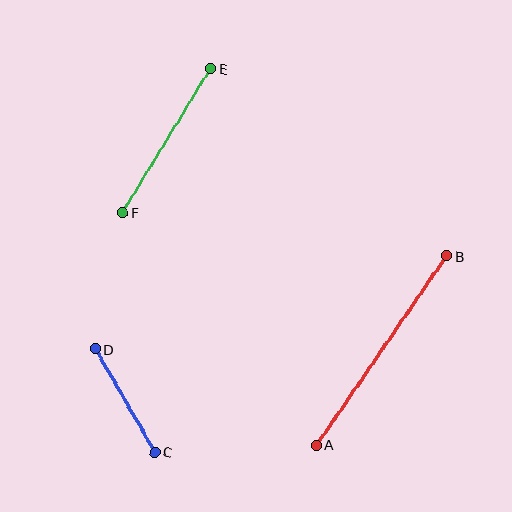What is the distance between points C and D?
The distance is approximately 119 pixels.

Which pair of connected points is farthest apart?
Points A and B are farthest apart.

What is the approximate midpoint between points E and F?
The midpoint is at approximately (167, 141) pixels.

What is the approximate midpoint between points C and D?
The midpoint is at approximately (125, 400) pixels.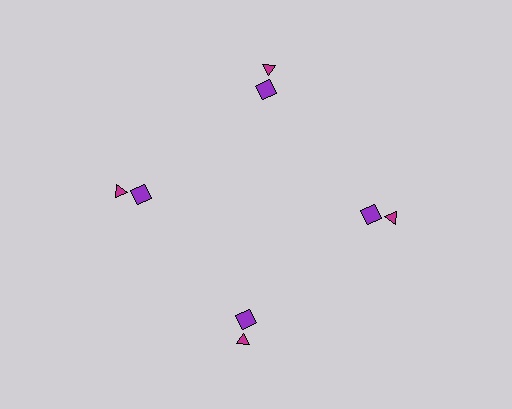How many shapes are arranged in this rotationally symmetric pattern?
There are 8 shapes, arranged in 4 groups of 2.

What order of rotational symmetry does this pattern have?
This pattern has 4-fold rotational symmetry.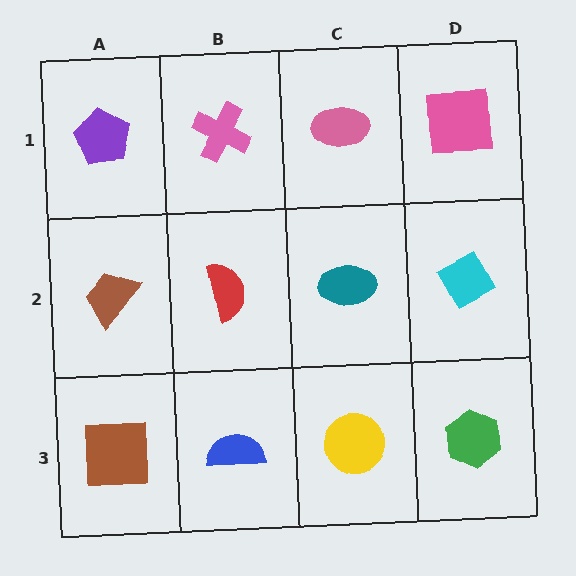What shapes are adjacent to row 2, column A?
A purple pentagon (row 1, column A), a brown square (row 3, column A), a red semicircle (row 2, column B).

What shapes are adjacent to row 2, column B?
A pink cross (row 1, column B), a blue semicircle (row 3, column B), a brown trapezoid (row 2, column A), a teal ellipse (row 2, column C).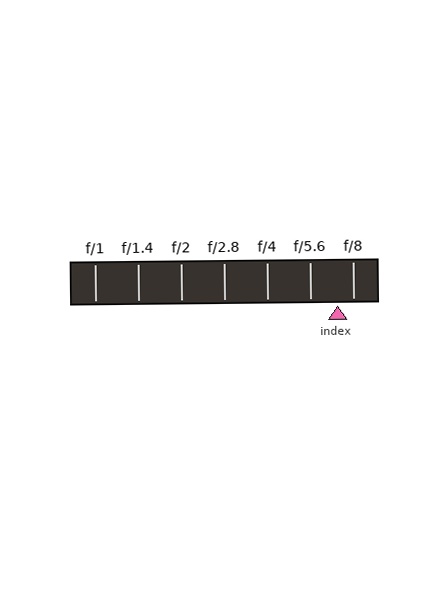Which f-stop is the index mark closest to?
The index mark is closest to f/8.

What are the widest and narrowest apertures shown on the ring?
The widest aperture shown is f/1 and the narrowest is f/8.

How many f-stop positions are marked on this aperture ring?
There are 7 f-stop positions marked.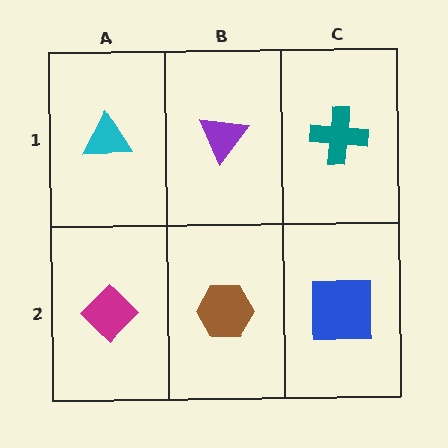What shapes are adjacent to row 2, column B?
A purple triangle (row 1, column B), a magenta diamond (row 2, column A), a blue square (row 2, column C).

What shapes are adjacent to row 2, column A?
A cyan triangle (row 1, column A), a brown hexagon (row 2, column B).